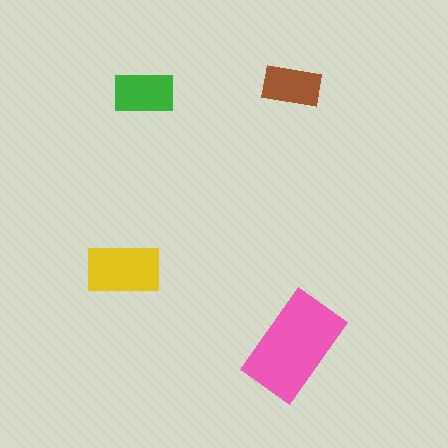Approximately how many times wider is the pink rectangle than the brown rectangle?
About 2 times wider.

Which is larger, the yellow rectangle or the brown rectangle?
The yellow one.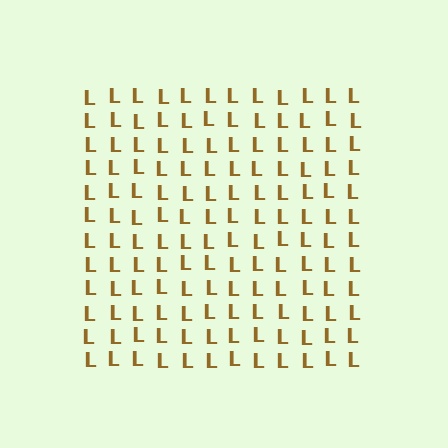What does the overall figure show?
The overall figure shows a square.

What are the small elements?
The small elements are letter L's.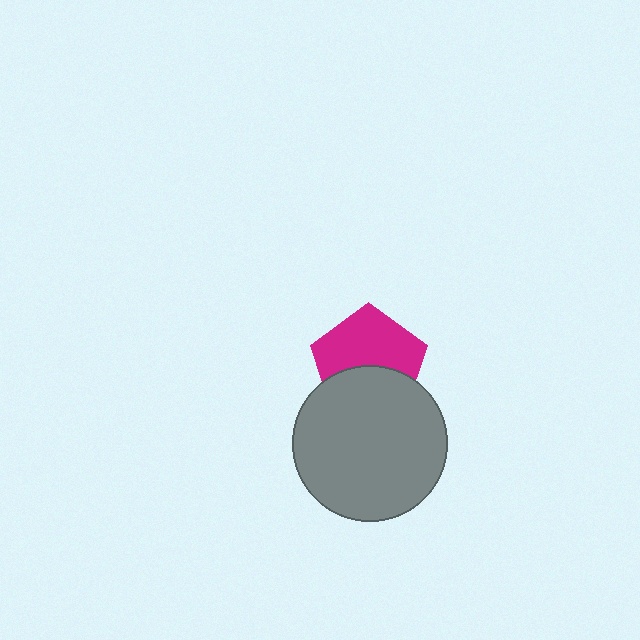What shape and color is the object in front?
The object in front is a gray circle.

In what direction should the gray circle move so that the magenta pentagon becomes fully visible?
The gray circle should move down. That is the shortest direction to clear the overlap and leave the magenta pentagon fully visible.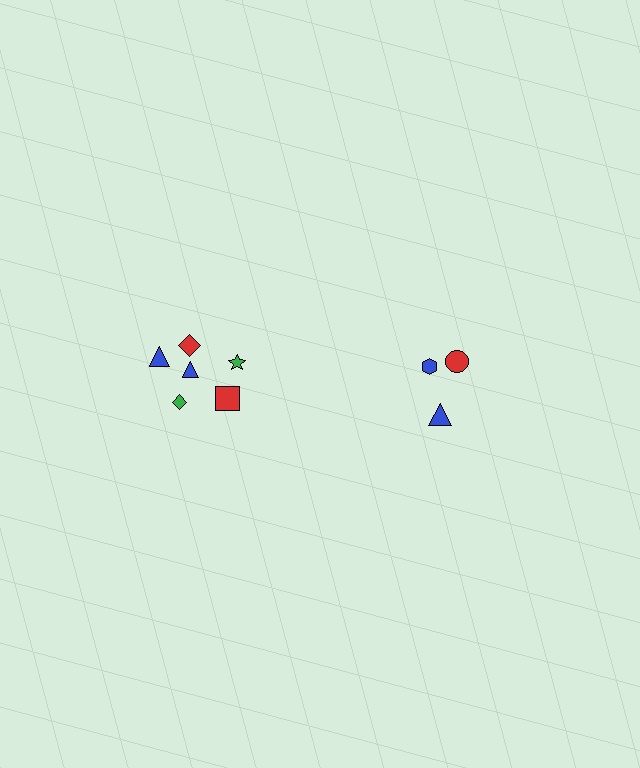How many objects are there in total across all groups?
There are 9 objects.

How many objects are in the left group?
There are 6 objects.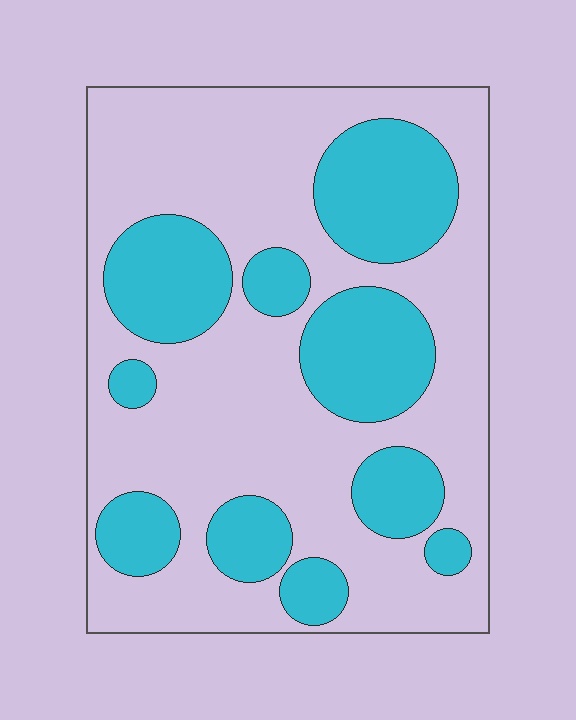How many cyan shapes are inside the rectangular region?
10.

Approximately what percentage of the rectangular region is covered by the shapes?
Approximately 35%.